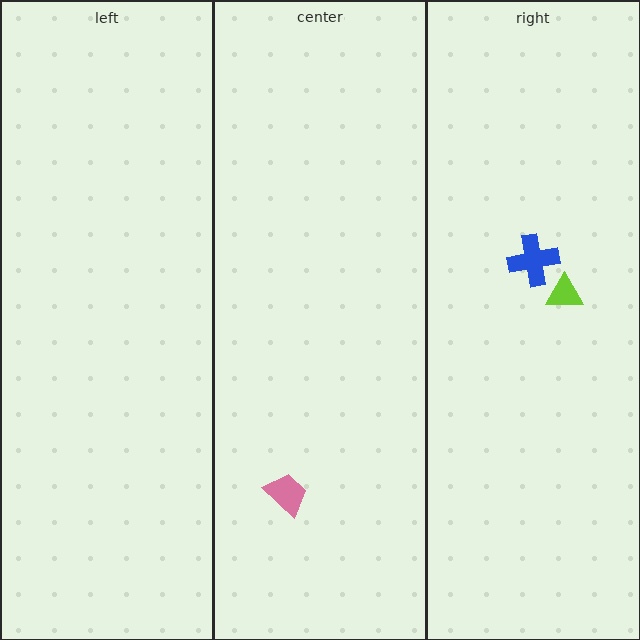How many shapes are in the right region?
2.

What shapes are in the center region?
The pink trapezoid.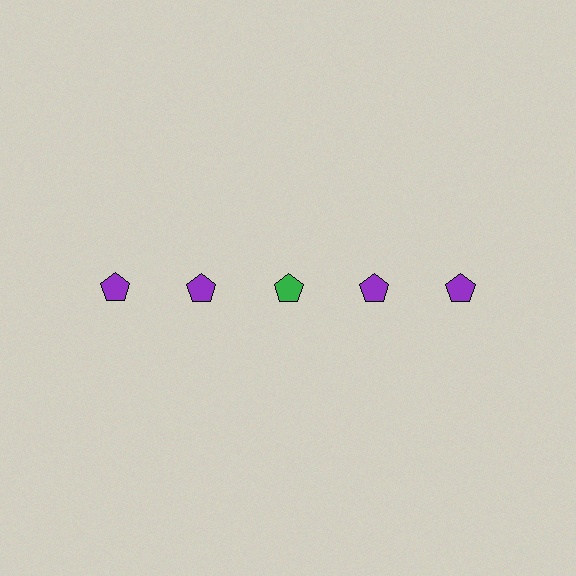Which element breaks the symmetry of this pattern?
The green pentagon in the top row, center column breaks the symmetry. All other shapes are purple pentagons.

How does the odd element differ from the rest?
It has a different color: green instead of purple.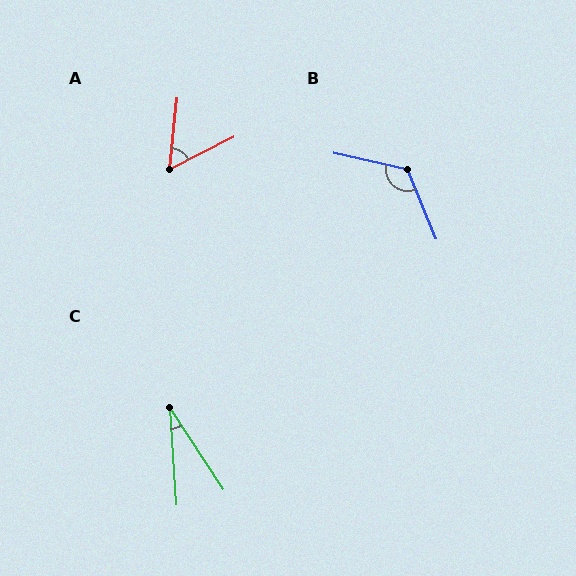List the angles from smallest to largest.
C (30°), A (57°), B (125°).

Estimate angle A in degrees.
Approximately 57 degrees.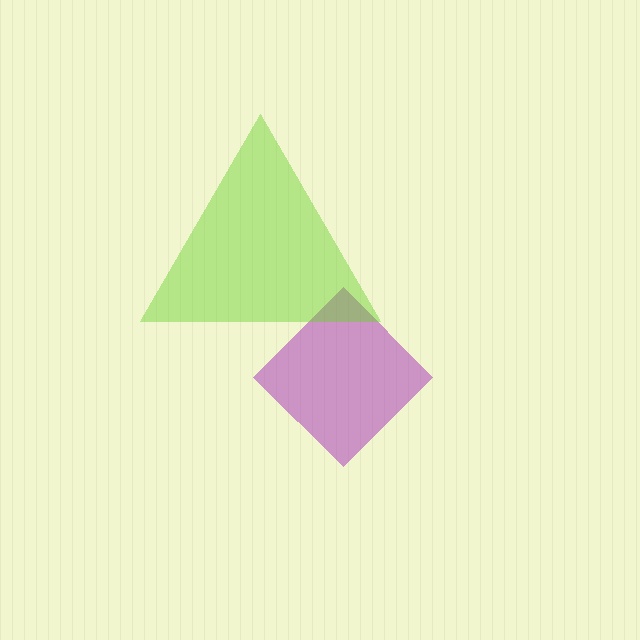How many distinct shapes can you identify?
There are 2 distinct shapes: a purple diamond, a lime triangle.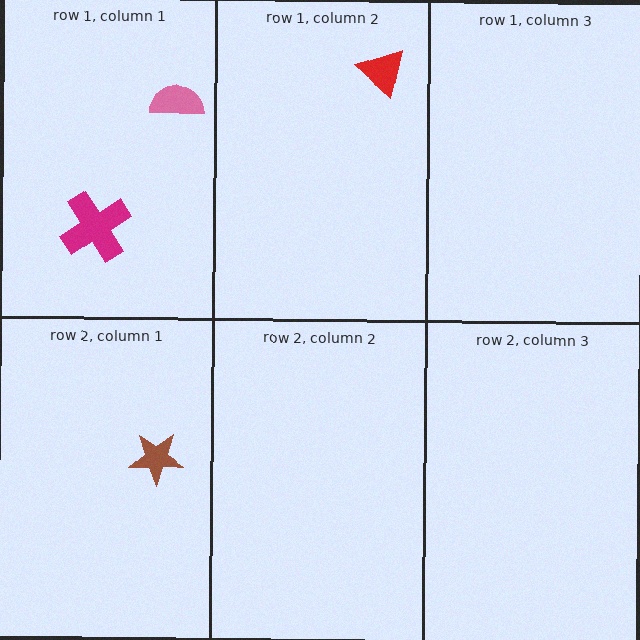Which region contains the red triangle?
The row 1, column 2 region.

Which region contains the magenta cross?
The row 1, column 1 region.